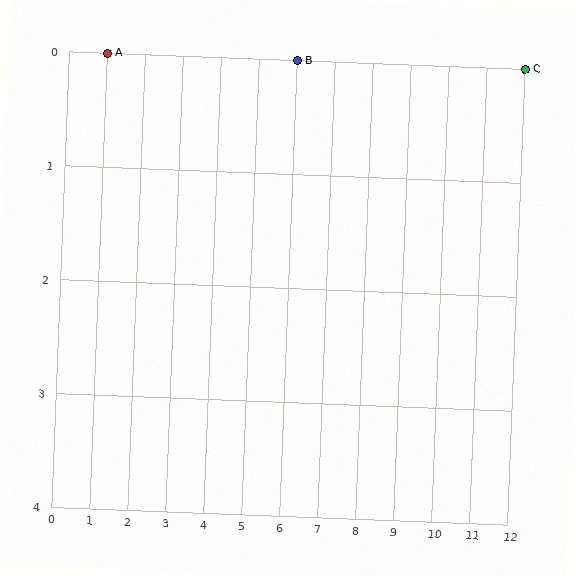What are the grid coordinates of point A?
Point A is at grid coordinates (1, 0).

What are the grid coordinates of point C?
Point C is at grid coordinates (12, 0).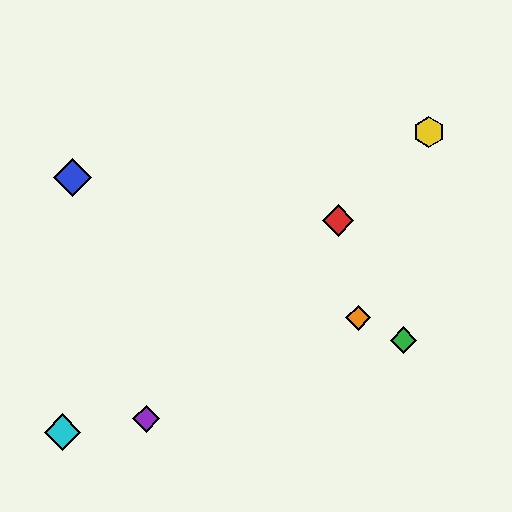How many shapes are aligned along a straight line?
3 shapes (the blue diamond, the green diamond, the orange diamond) are aligned along a straight line.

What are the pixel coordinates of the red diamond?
The red diamond is at (338, 220).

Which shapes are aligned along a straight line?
The blue diamond, the green diamond, the orange diamond are aligned along a straight line.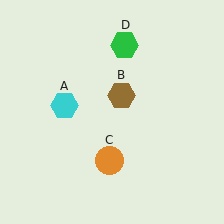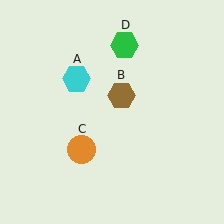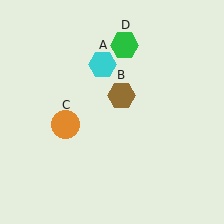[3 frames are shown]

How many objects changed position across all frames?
2 objects changed position: cyan hexagon (object A), orange circle (object C).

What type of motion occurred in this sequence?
The cyan hexagon (object A), orange circle (object C) rotated clockwise around the center of the scene.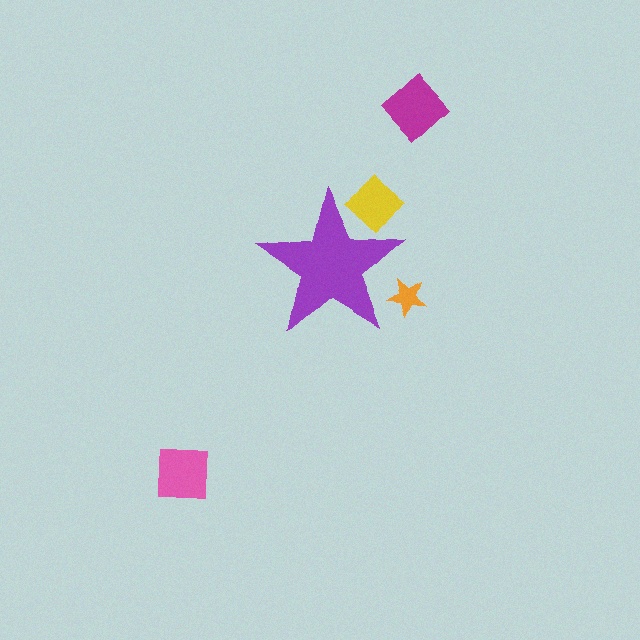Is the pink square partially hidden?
No, the pink square is fully visible.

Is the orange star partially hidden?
Yes, the orange star is partially hidden behind the purple star.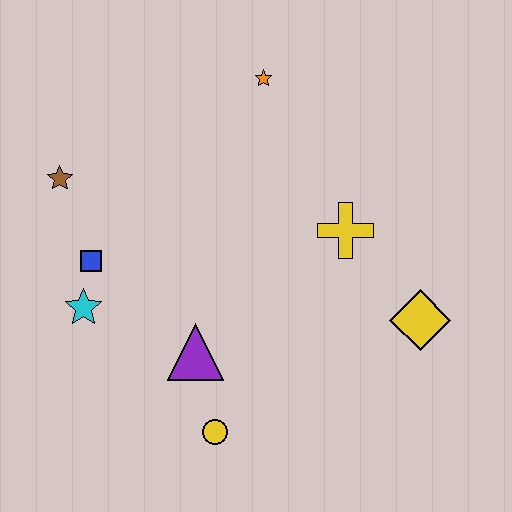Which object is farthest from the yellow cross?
The brown star is farthest from the yellow cross.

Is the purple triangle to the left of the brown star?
No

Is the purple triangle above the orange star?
No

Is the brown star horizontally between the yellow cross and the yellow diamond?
No